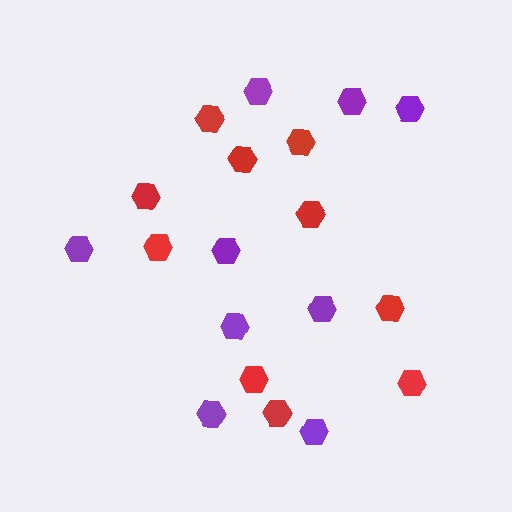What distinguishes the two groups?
There are 2 groups: one group of red hexagons (10) and one group of purple hexagons (9).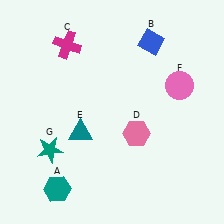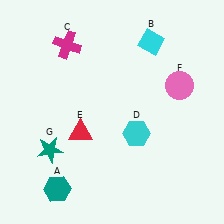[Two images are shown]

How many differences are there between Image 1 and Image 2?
There are 3 differences between the two images.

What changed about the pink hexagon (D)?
In Image 1, D is pink. In Image 2, it changed to cyan.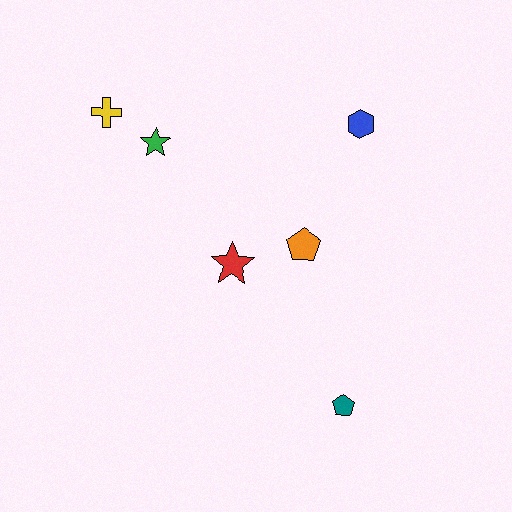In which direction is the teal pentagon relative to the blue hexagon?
The teal pentagon is below the blue hexagon.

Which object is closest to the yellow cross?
The green star is closest to the yellow cross.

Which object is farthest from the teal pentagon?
The yellow cross is farthest from the teal pentagon.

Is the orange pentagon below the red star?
No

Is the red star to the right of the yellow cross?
Yes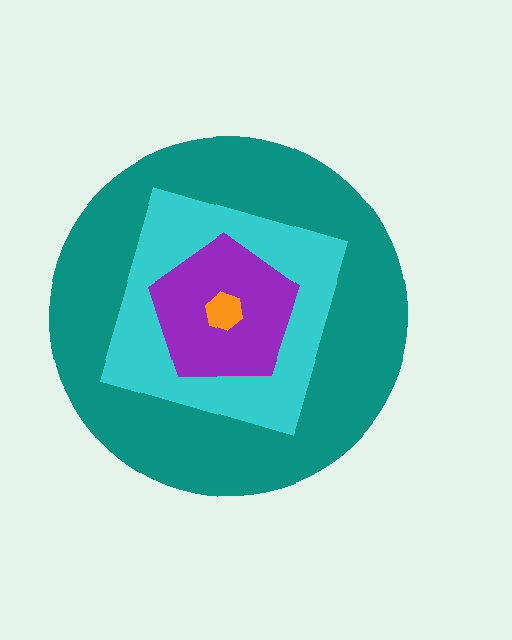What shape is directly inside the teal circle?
The cyan square.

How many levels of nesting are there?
4.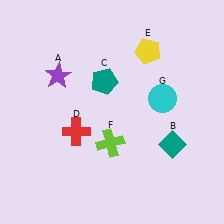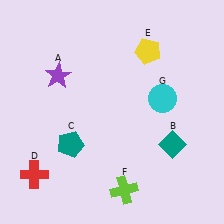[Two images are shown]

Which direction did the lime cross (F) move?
The lime cross (F) moved down.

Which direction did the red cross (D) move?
The red cross (D) moved down.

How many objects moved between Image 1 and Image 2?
3 objects moved between the two images.